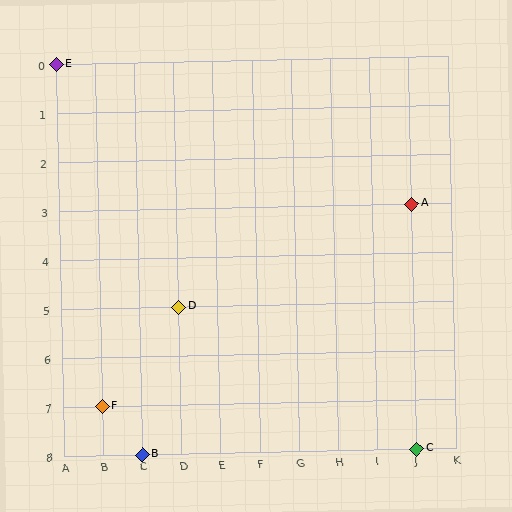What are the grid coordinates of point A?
Point A is at grid coordinates (J, 3).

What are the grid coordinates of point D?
Point D is at grid coordinates (D, 5).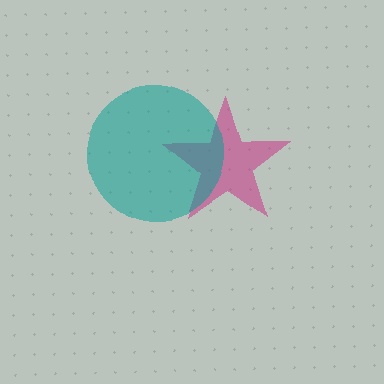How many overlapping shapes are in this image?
There are 2 overlapping shapes in the image.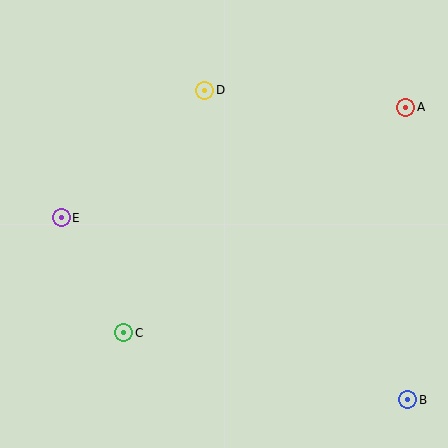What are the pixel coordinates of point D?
Point D is at (205, 90).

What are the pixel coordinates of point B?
Point B is at (408, 400).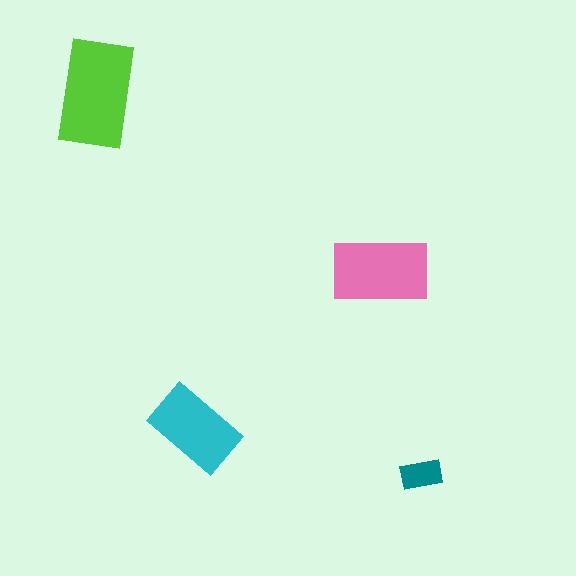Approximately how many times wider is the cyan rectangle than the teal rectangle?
About 2 times wider.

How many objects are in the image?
There are 4 objects in the image.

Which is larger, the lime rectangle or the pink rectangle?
The lime one.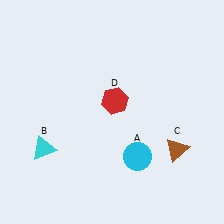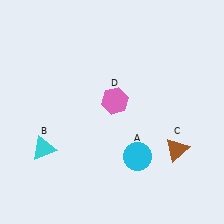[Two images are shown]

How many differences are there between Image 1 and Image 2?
There is 1 difference between the two images.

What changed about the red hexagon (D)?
In Image 1, D is red. In Image 2, it changed to pink.